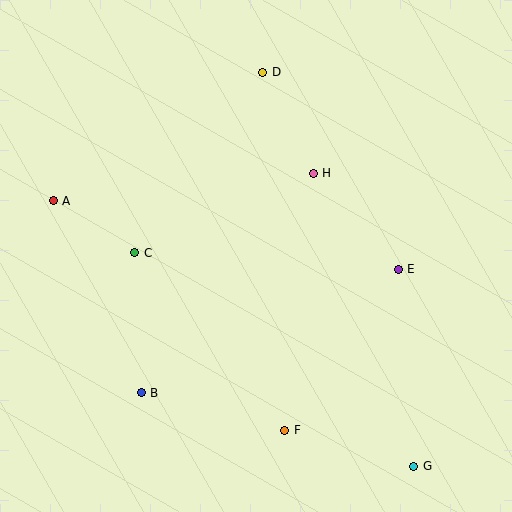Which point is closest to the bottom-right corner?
Point G is closest to the bottom-right corner.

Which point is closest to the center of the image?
Point H at (313, 173) is closest to the center.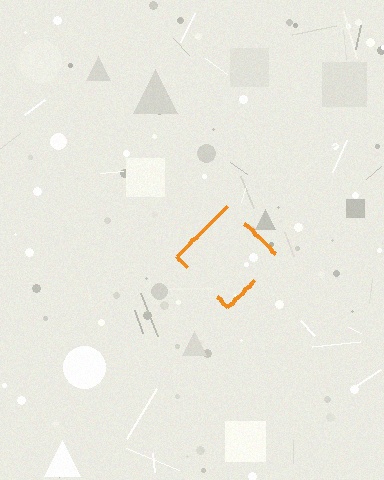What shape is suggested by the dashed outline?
The dashed outline suggests a diamond.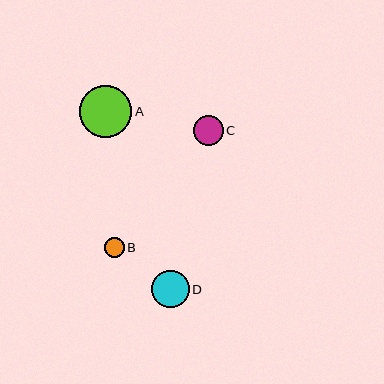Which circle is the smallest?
Circle B is the smallest with a size of approximately 20 pixels.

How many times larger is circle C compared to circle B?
Circle C is approximately 1.5 times the size of circle B.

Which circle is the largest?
Circle A is the largest with a size of approximately 52 pixels.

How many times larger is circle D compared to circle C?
Circle D is approximately 1.3 times the size of circle C.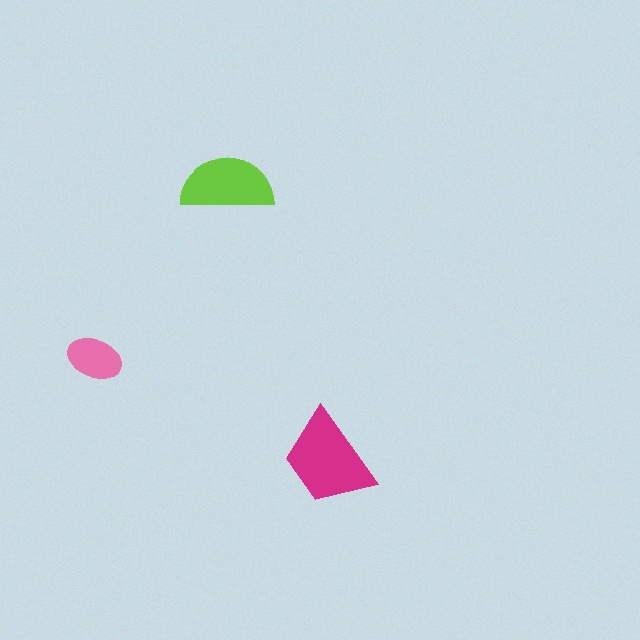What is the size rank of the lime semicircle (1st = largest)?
2nd.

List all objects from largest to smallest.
The magenta trapezoid, the lime semicircle, the pink ellipse.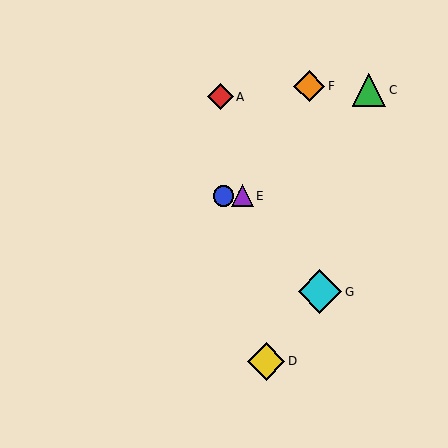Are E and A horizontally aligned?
No, E is at y≈196 and A is at y≈97.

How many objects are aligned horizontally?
2 objects (B, E) are aligned horizontally.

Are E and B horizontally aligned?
Yes, both are at y≈196.